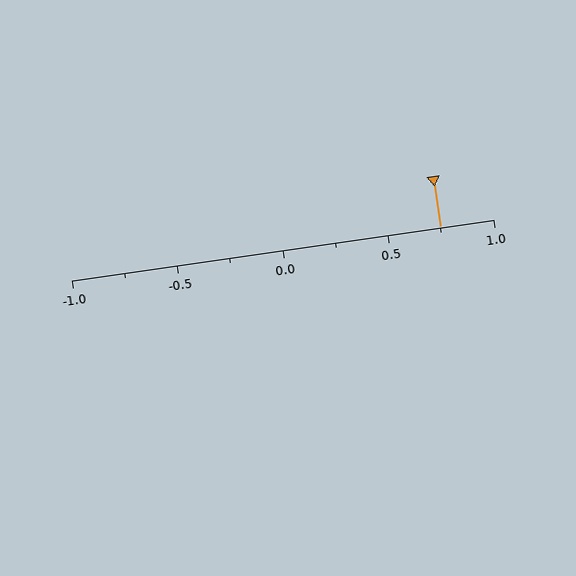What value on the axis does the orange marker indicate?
The marker indicates approximately 0.75.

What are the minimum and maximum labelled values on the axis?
The axis runs from -1.0 to 1.0.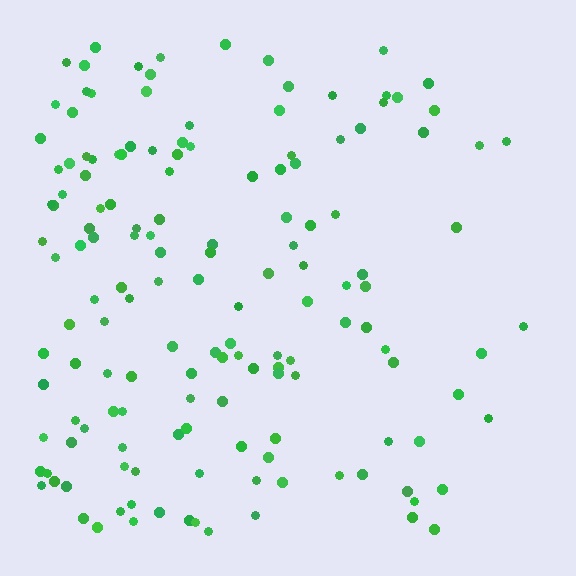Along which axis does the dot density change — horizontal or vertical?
Horizontal.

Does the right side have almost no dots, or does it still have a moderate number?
Still a moderate number, just noticeably fewer than the left.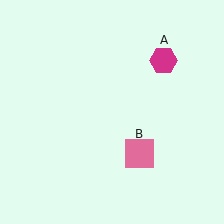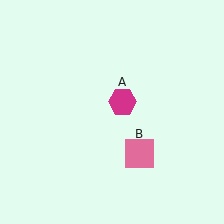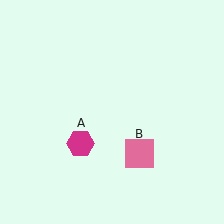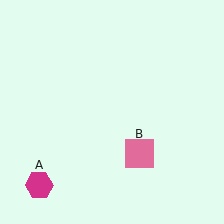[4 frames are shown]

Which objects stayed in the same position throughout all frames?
Pink square (object B) remained stationary.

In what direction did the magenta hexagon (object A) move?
The magenta hexagon (object A) moved down and to the left.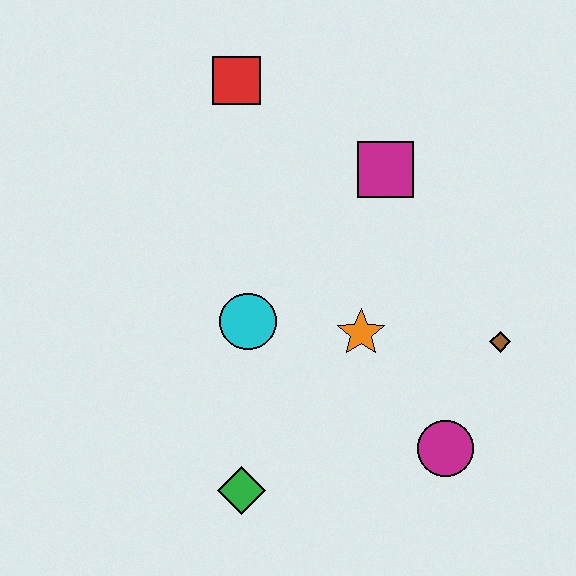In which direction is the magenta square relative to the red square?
The magenta square is to the right of the red square.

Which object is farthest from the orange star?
The red square is farthest from the orange star.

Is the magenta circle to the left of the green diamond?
No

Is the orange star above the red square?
No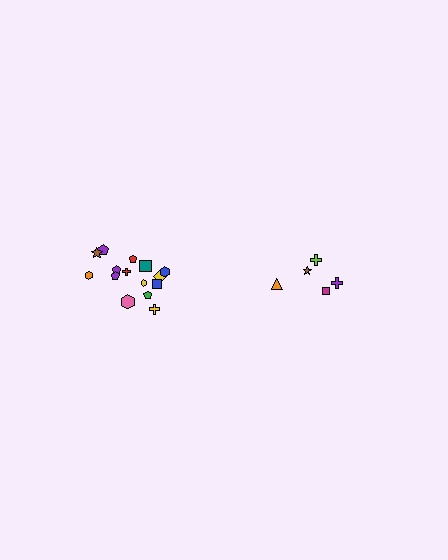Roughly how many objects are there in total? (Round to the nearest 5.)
Roughly 20 objects in total.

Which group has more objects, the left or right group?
The left group.